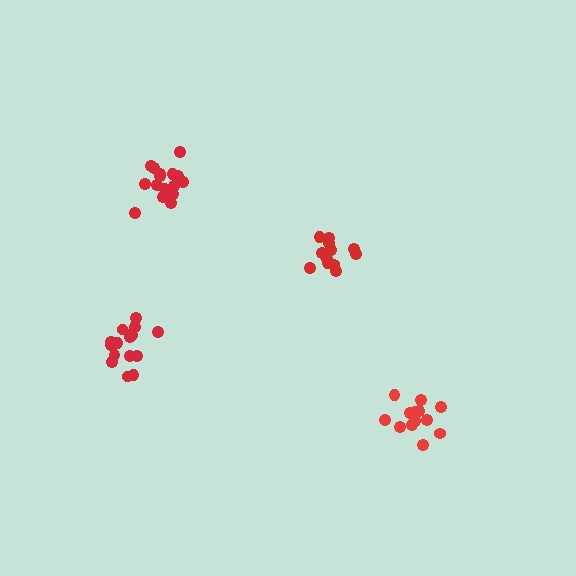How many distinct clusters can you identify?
There are 4 distinct clusters.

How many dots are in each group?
Group 1: 16 dots, Group 2: 16 dots, Group 3: 13 dots, Group 4: 13 dots (58 total).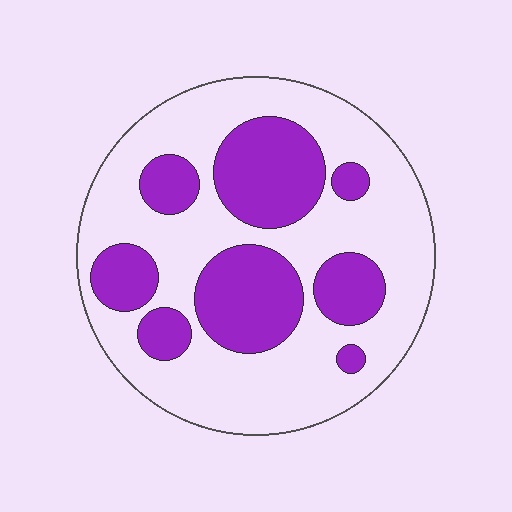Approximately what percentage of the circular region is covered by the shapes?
Approximately 35%.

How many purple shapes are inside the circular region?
8.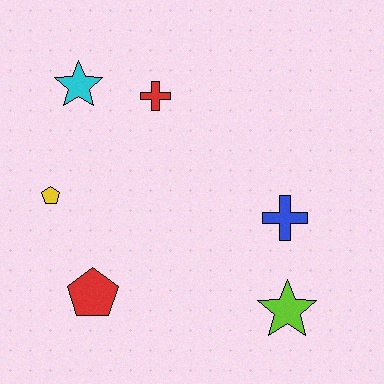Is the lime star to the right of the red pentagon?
Yes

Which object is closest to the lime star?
The blue cross is closest to the lime star.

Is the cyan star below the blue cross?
No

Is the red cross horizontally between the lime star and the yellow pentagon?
Yes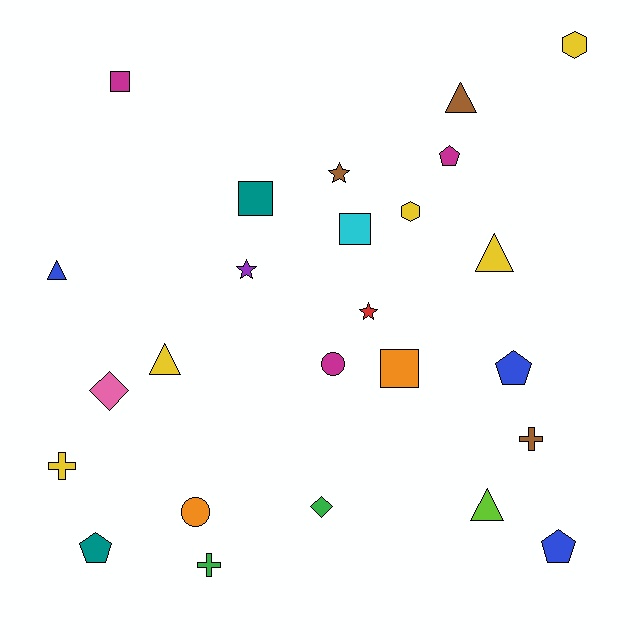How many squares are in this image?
There are 4 squares.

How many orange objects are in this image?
There are 2 orange objects.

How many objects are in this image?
There are 25 objects.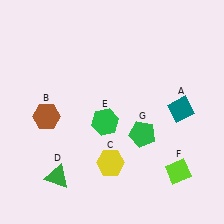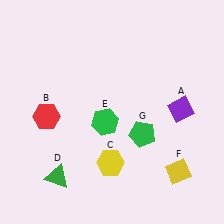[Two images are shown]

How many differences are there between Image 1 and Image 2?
There are 3 differences between the two images.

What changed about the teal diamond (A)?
In Image 1, A is teal. In Image 2, it changed to purple.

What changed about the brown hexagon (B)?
In Image 1, B is brown. In Image 2, it changed to red.